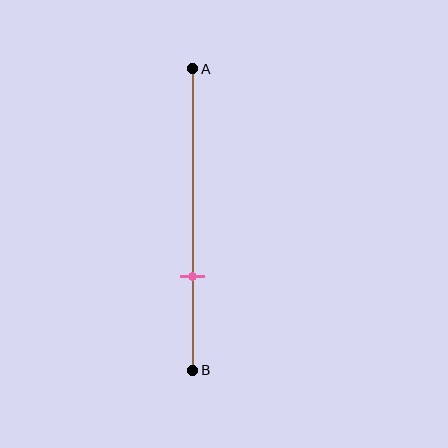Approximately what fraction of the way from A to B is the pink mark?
The pink mark is approximately 70% of the way from A to B.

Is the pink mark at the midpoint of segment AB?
No, the mark is at about 70% from A, not at the 50% midpoint.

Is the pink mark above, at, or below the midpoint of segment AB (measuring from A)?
The pink mark is below the midpoint of segment AB.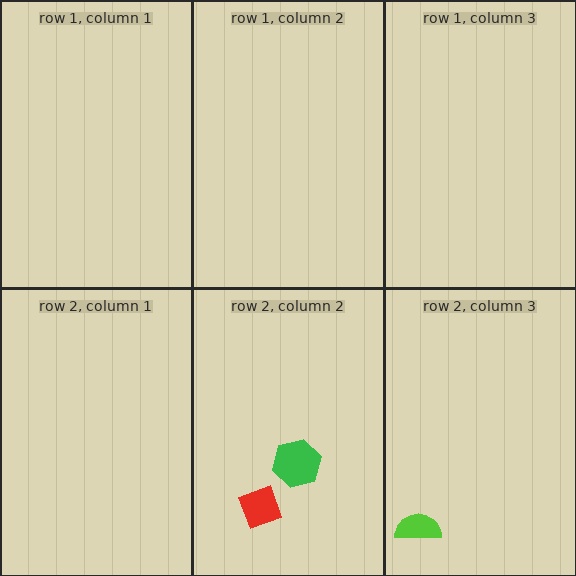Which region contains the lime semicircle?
The row 2, column 3 region.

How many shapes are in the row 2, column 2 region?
2.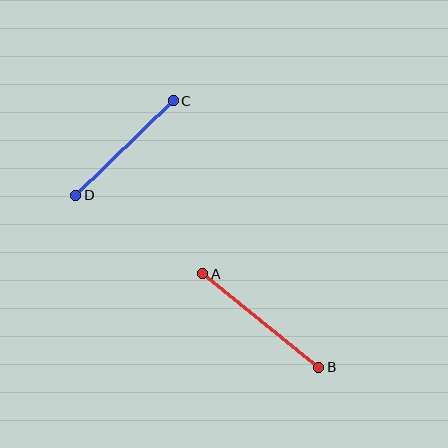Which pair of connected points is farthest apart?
Points A and B are farthest apart.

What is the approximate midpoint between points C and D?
The midpoint is at approximately (125, 148) pixels.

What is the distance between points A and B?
The distance is approximately 149 pixels.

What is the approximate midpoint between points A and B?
The midpoint is at approximately (261, 321) pixels.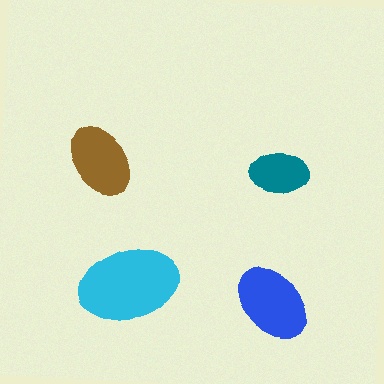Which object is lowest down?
The blue ellipse is bottommost.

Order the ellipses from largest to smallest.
the cyan one, the blue one, the brown one, the teal one.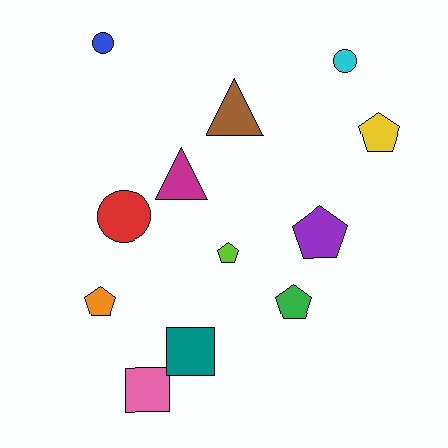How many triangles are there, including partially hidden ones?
There are 2 triangles.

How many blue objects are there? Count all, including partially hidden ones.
There is 1 blue object.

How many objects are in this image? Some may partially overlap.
There are 12 objects.